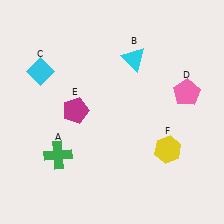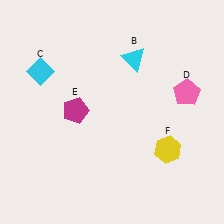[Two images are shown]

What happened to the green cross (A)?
The green cross (A) was removed in Image 2. It was in the bottom-left area of Image 1.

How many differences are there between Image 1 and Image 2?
There is 1 difference between the two images.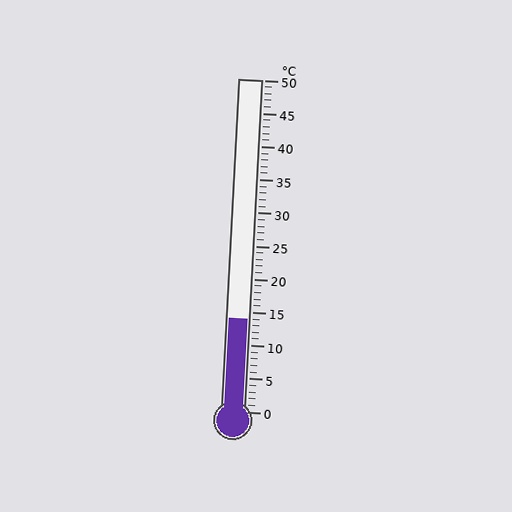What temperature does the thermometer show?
The thermometer shows approximately 14°C.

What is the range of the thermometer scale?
The thermometer scale ranges from 0°C to 50°C.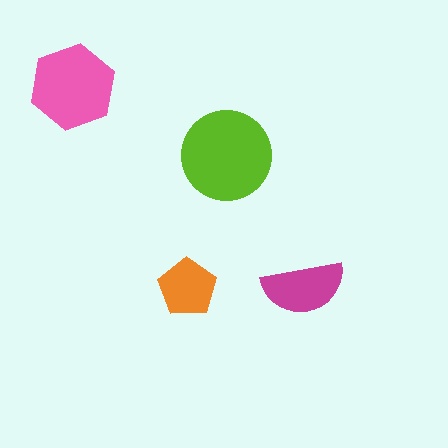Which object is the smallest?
The orange pentagon.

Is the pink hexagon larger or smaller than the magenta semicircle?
Larger.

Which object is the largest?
The lime circle.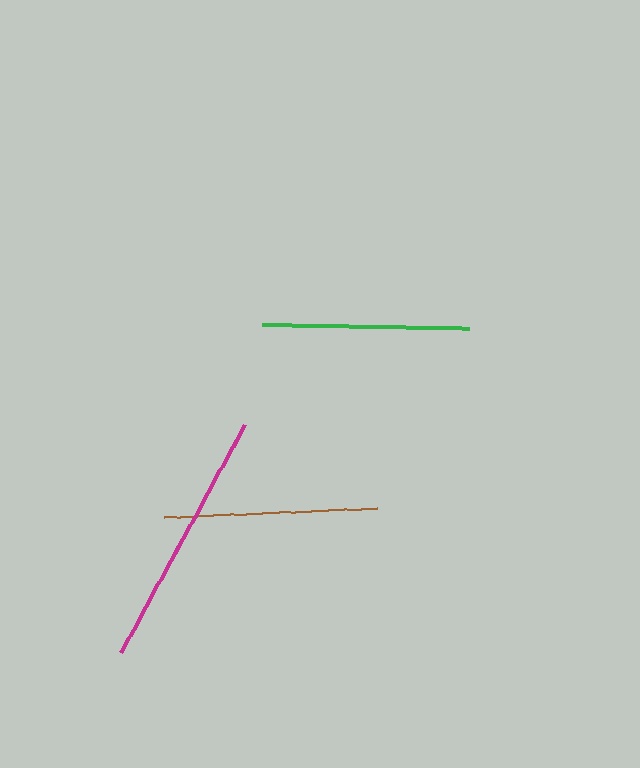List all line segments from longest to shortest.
From longest to shortest: magenta, brown, green.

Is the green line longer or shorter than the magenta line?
The magenta line is longer than the green line.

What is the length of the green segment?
The green segment is approximately 207 pixels long.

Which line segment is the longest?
The magenta line is the longest at approximately 259 pixels.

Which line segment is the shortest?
The green line is the shortest at approximately 207 pixels.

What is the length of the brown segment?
The brown segment is approximately 213 pixels long.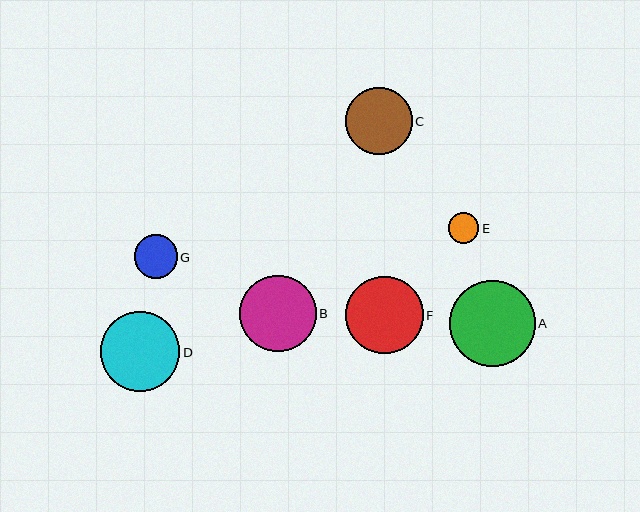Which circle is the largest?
Circle A is the largest with a size of approximately 86 pixels.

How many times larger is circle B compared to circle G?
Circle B is approximately 1.8 times the size of circle G.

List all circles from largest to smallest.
From largest to smallest: A, D, F, B, C, G, E.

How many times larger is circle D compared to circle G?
Circle D is approximately 1.8 times the size of circle G.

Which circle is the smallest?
Circle E is the smallest with a size of approximately 31 pixels.